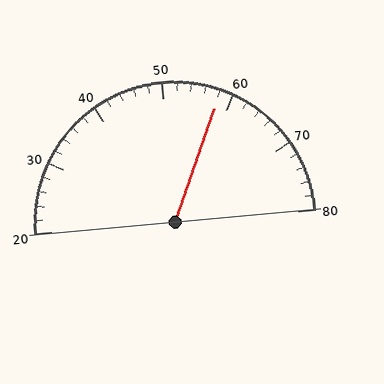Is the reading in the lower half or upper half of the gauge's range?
The reading is in the upper half of the range (20 to 80).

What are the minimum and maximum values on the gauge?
The gauge ranges from 20 to 80.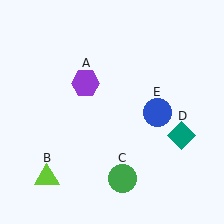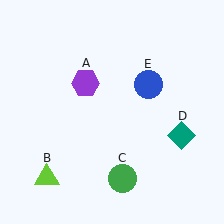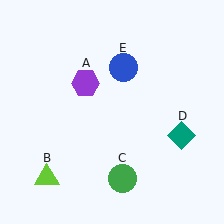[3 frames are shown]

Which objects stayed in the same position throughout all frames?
Purple hexagon (object A) and lime triangle (object B) and green circle (object C) and teal diamond (object D) remained stationary.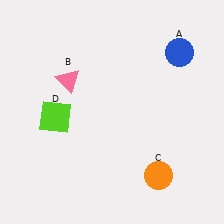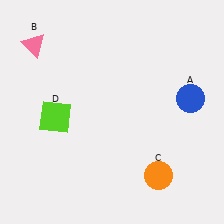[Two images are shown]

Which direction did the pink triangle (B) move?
The pink triangle (B) moved up.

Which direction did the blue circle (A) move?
The blue circle (A) moved down.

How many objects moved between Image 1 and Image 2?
2 objects moved between the two images.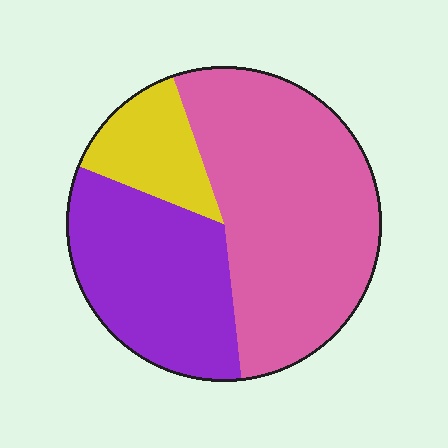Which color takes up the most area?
Pink, at roughly 55%.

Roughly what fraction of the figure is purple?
Purple takes up about one third (1/3) of the figure.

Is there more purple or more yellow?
Purple.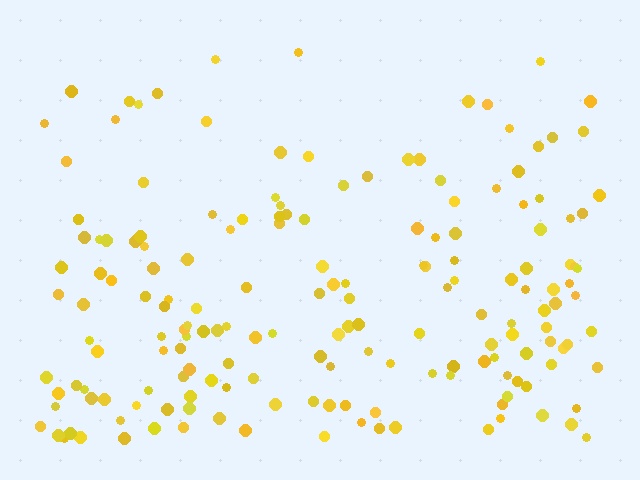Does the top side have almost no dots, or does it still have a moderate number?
Still a moderate number, just noticeably fewer than the bottom.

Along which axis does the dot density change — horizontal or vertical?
Vertical.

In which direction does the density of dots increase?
From top to bottom, with the bottom side densest.